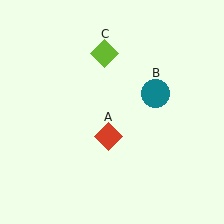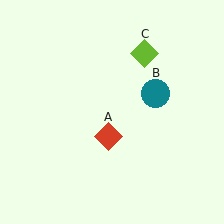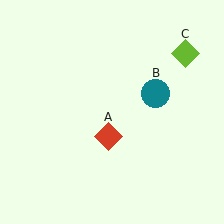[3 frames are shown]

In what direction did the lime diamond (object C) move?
The lime diamond (object C) moved right.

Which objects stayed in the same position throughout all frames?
Red diamond (object A) and teal circle (object B) remained stationary.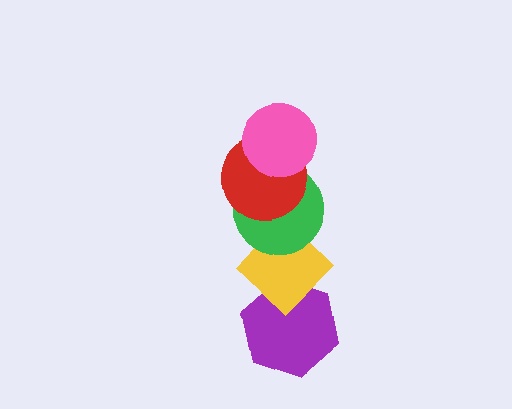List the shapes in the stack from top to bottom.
From top to bottom: the pink circle, the red circle, the green circle, the yellow diamond, the purple hexagon.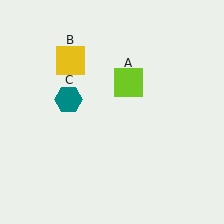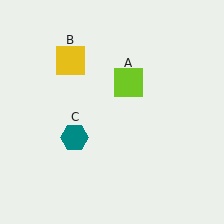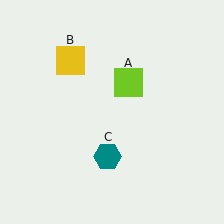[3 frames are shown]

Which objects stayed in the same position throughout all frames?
Lime square (object A) and yellow square (object B) remained stationary.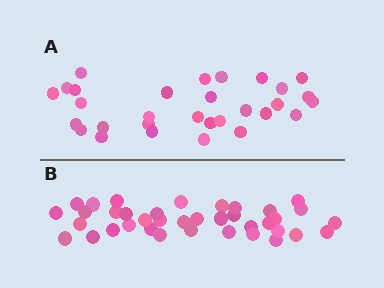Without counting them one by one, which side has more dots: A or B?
Region B (the bottom region) has more dots.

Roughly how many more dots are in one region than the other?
Region B has roughly 8 or so more dots than region A.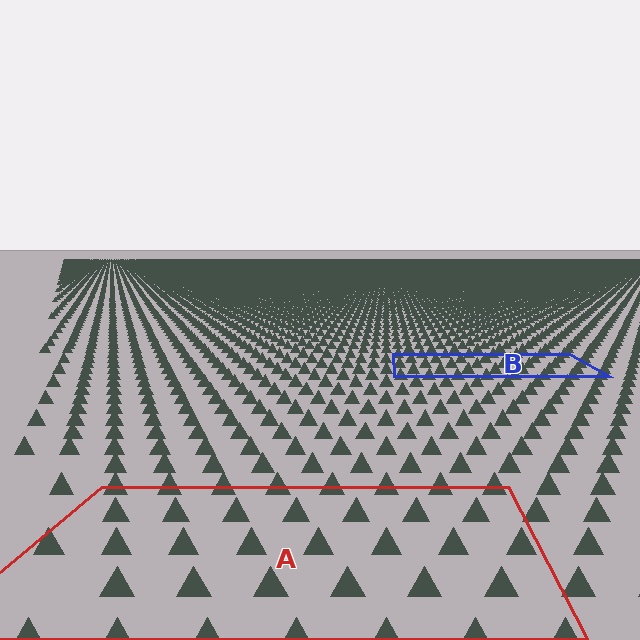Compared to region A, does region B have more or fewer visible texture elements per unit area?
Region B has more texture elements per unit area — they are packed more densely because it is farther away.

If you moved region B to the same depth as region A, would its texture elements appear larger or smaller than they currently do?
They would appear larger. At a closer depth, the same texture elements are projected at a bigger on-screen size.